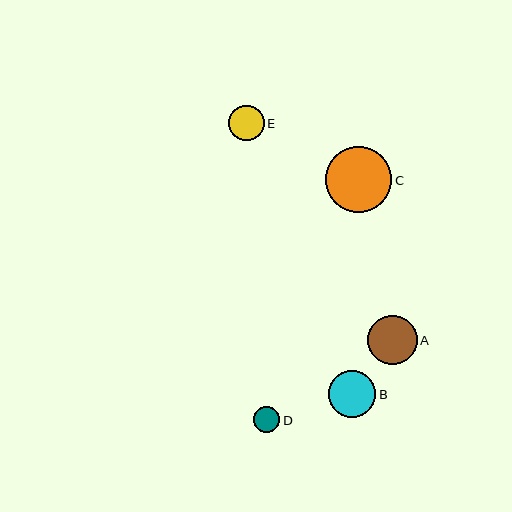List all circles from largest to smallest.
From largest to smallest: C, A, B, E, D.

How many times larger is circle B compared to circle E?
Circle B is approximately 1.3 times the size of circle E.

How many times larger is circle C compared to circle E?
Circle C is approximately 1.9 times the size of circle E.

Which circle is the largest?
Circle C is the largest with a size of approximately 66 pixels.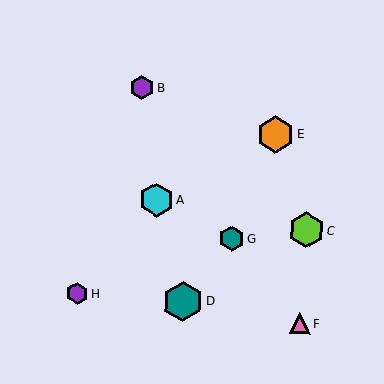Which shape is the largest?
The teal hexagon (labeled D) is the largest.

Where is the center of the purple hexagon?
The center of the purple hexagon is at (142, 88).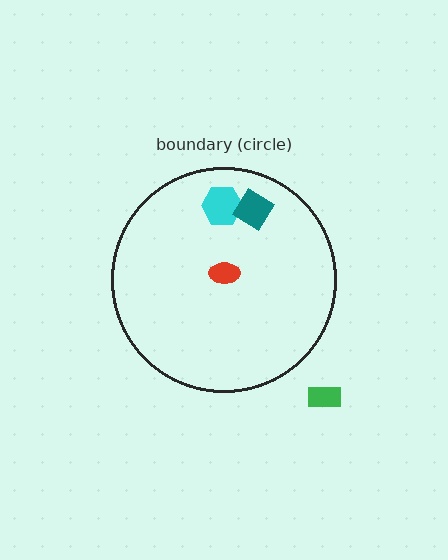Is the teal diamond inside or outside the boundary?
Inside.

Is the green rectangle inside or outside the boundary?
Outside.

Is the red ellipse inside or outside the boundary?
Inside.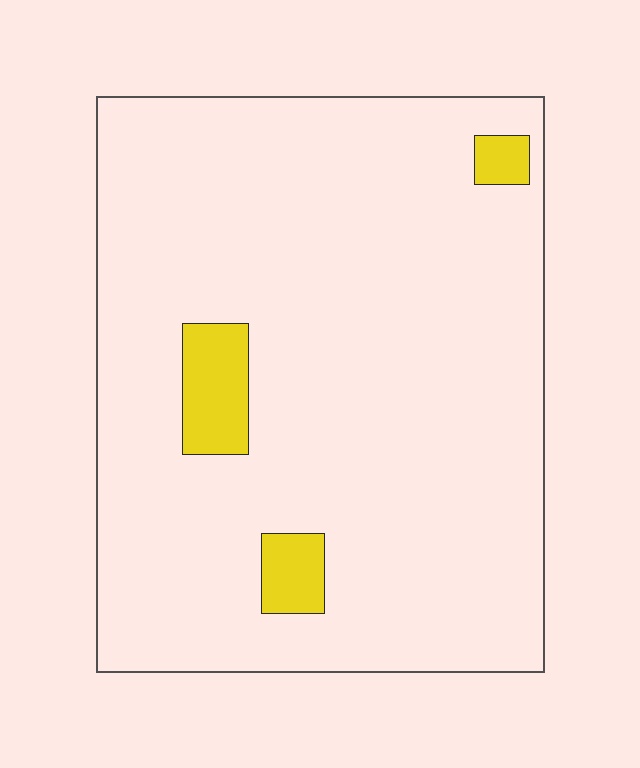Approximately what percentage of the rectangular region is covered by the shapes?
Approximately 5%.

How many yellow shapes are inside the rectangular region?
3.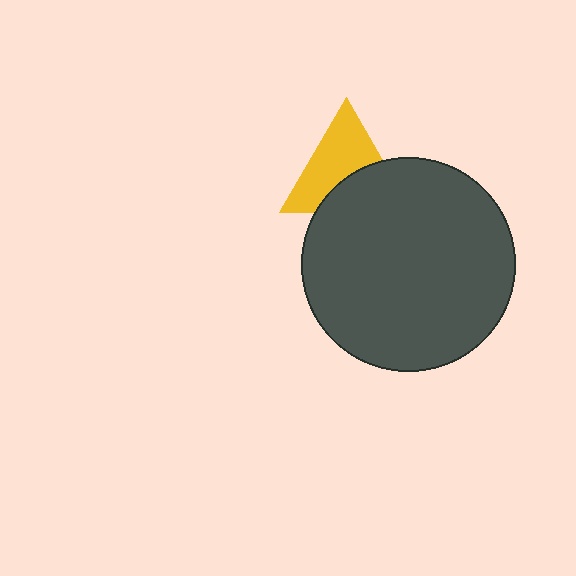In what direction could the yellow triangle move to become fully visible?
The yellow triangle could move up. That would shift it out from behind the dark gray circle entirely.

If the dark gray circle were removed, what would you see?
You would see the complete yellow triangle.